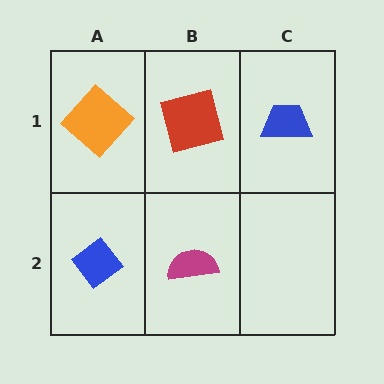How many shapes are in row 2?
2 shapes.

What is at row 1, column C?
A blue trapezoid.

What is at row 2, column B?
A magenta semicircle.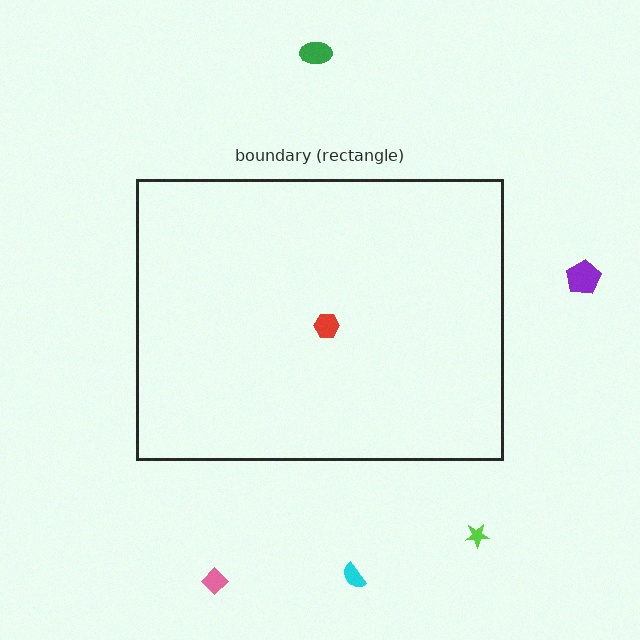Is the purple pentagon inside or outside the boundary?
Outside.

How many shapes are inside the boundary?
1 inside, 5 outside.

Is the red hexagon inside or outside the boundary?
Inside.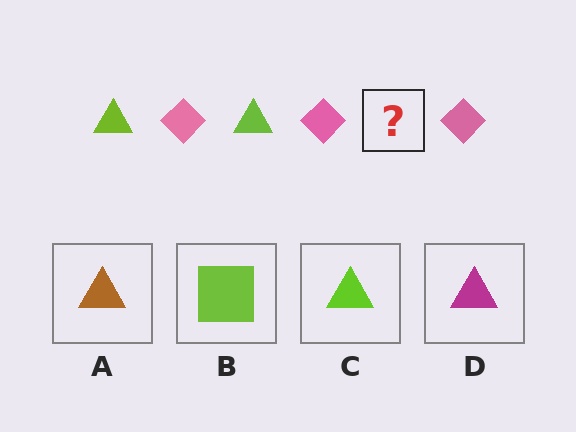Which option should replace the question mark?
Option C.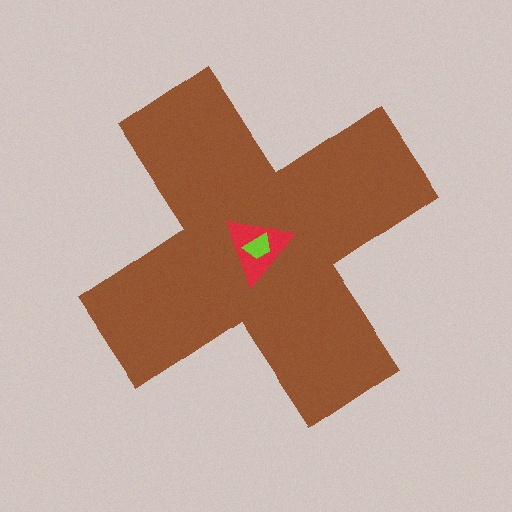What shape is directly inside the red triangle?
The lime trapezoid.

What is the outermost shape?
The brown cross.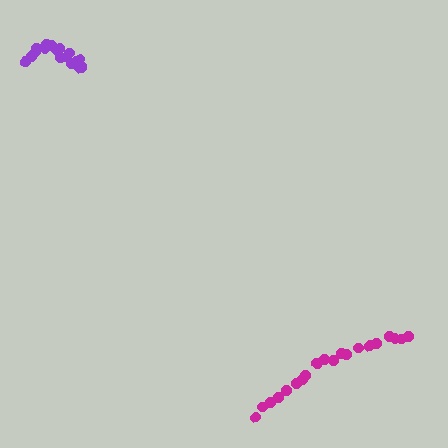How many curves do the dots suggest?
There are 2 distinct paths.